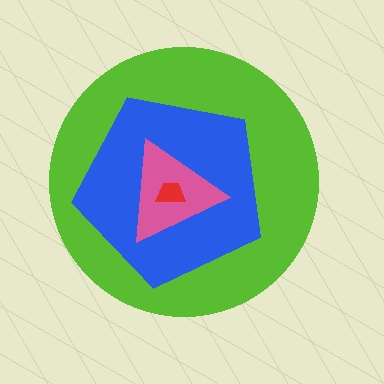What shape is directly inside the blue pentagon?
The pink triangle.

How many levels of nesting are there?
4.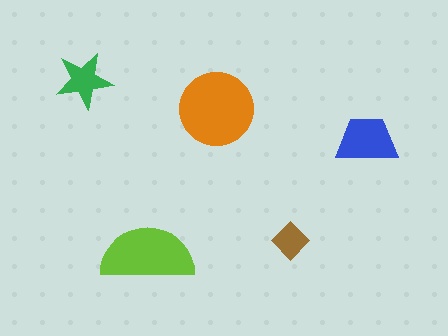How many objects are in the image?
There are 5 objects in the image.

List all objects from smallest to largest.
The brown diamond, the green star, the blue trapezoid, the lime semicircle, the orange circle.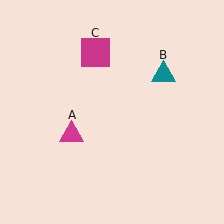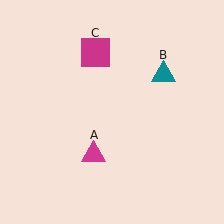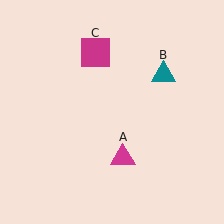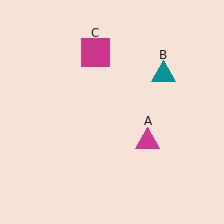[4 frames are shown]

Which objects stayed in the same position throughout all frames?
Teal triangle (object B) and magenta square (object C) remained stationary.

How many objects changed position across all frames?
1 object changed position: magenta triangle (object A).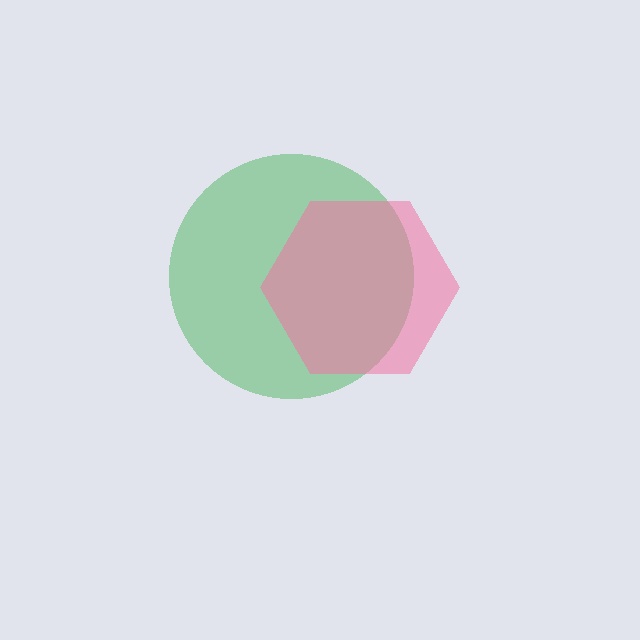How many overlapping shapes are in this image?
There are 2 overlapping shapes in the image.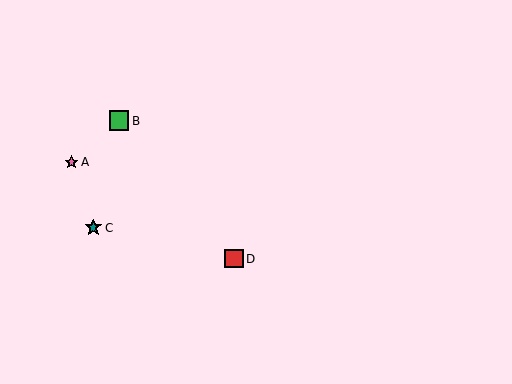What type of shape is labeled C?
Shape C is a teal star.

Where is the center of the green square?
The center of the green square is at (119, 121).